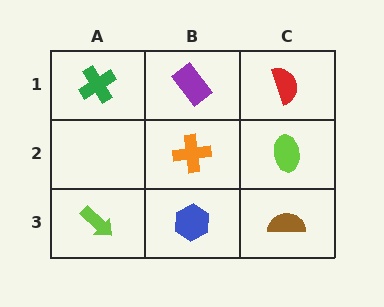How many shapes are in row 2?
2 shapes.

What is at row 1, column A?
A green cross.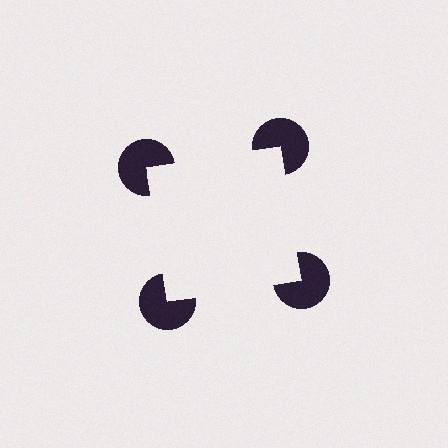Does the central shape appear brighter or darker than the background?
It typically appears slightly brighter than the background, even though no actual brightness change is drawn.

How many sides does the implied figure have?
4 sides.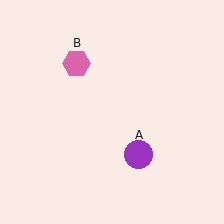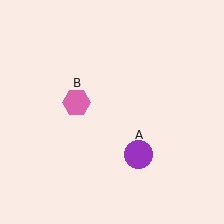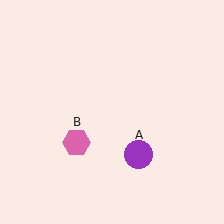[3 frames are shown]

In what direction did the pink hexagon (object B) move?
The pink hexagon (object B) moved down.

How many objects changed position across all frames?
1 object changed position: pink hexagon (object B).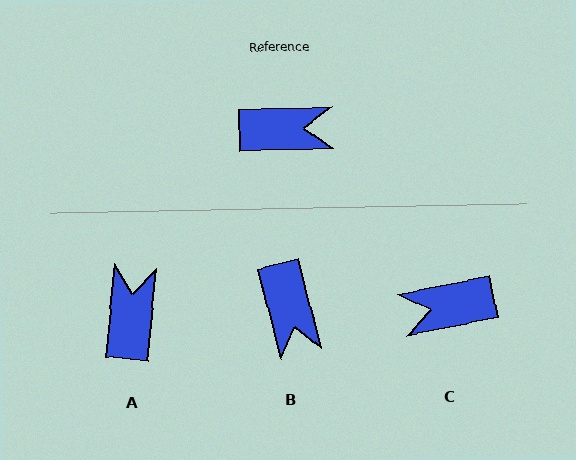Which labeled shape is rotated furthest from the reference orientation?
C, about 170 degrees away.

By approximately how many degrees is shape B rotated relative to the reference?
Approximately 78 degrees clockwise.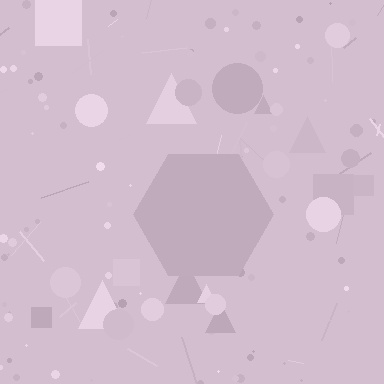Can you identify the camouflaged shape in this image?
The camouflaged shape is a hexagon.